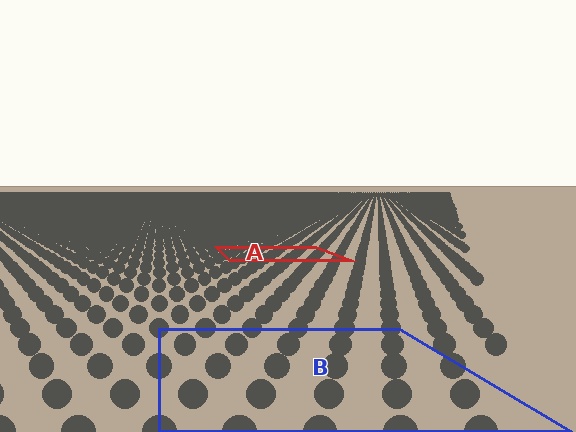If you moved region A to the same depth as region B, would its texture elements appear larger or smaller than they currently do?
They would appear larger. At a closer depth, the same texture elements are projected at a bigger on-screen size.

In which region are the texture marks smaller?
The texture marks are smaller in region A, because it is farther away.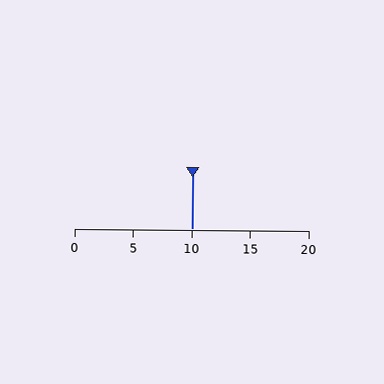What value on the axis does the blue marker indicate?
The marker indicates approximately 10.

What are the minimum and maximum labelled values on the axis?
The axis runs from 0 to 20.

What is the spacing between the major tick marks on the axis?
The major ticks are spaced 5 apart.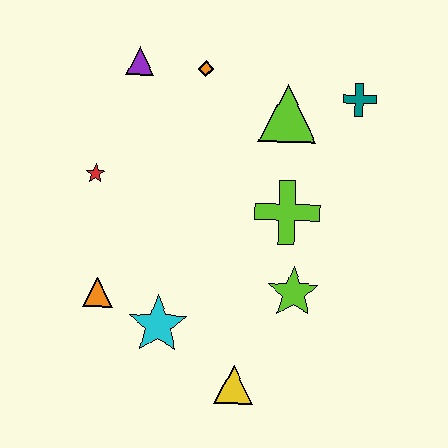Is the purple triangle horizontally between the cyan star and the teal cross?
No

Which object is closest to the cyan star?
The orange triangle is closest to the cyan star.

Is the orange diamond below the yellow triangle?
No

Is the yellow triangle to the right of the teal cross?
No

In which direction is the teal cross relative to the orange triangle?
The teal cross is to the right of the orange triangle.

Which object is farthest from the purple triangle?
The yellow triangle is farthest from the purple triangle.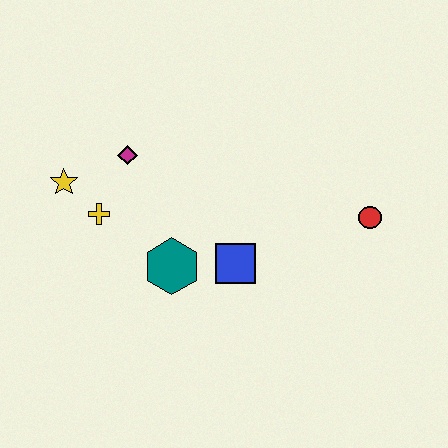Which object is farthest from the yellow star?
The red circle is farthest from the yellow star.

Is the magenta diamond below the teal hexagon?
No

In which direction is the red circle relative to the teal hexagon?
The red circle is to the right of the teal hexagon.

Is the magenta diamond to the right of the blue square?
No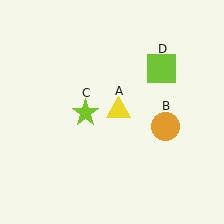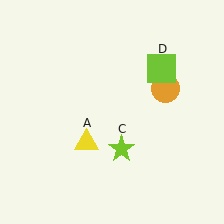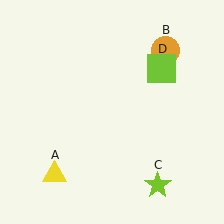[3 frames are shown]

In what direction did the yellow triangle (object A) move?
The yellow triangle (object A) moved down and to the left.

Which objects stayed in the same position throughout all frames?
Lime square (object D) remained stationary.